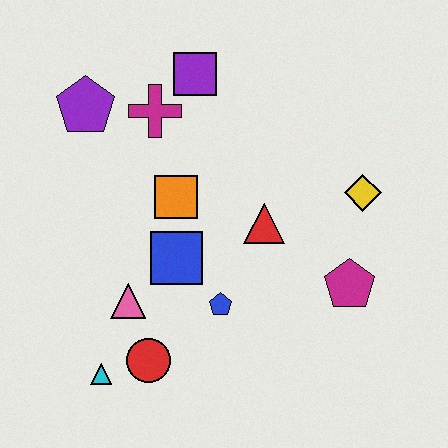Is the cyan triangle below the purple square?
Yes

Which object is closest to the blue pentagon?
The blue square is closest to the blue pentagon.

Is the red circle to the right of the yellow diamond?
No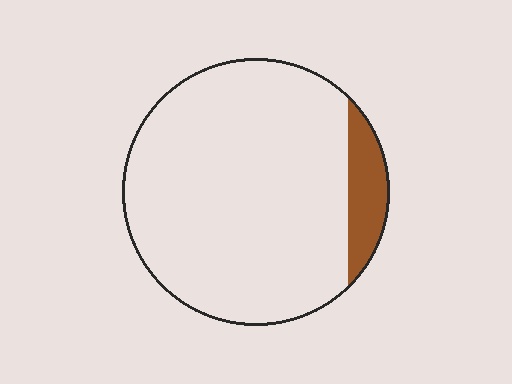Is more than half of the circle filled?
No.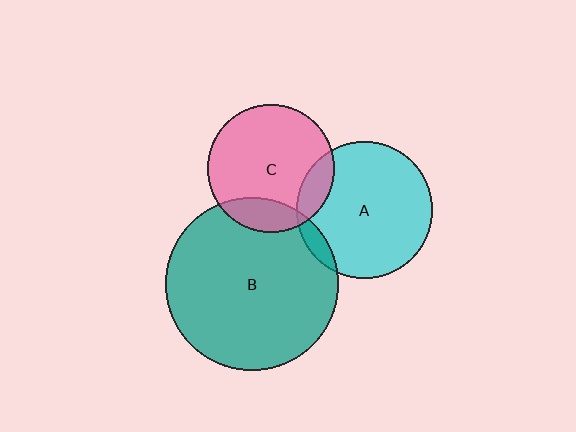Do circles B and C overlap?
Yes.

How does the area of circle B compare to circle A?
Approximately 1.6 times.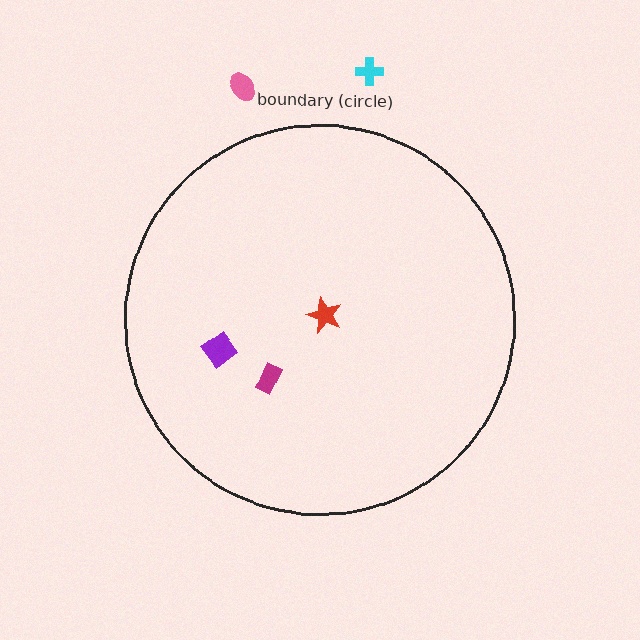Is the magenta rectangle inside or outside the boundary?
Inside.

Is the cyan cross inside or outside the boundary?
Outside.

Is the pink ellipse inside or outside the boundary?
Outside.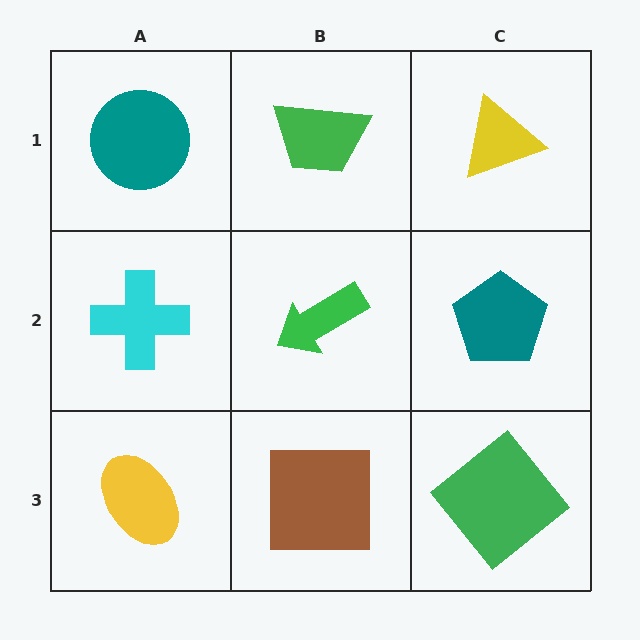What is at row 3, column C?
A green diamond.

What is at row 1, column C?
A yellow triangle.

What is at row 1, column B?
A green trapezoid.